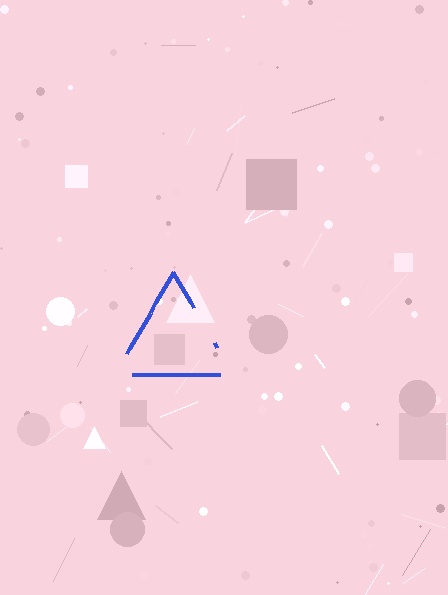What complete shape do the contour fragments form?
The contour fragments form a triangle.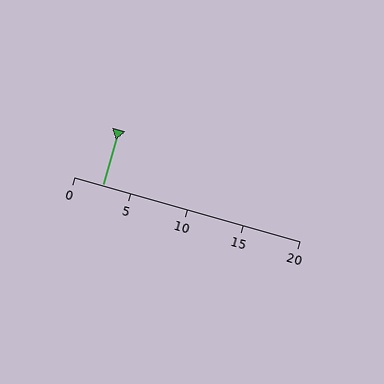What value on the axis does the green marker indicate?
The marker indicates approximately 2.5.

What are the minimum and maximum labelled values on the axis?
The axis runs from 0 to 20.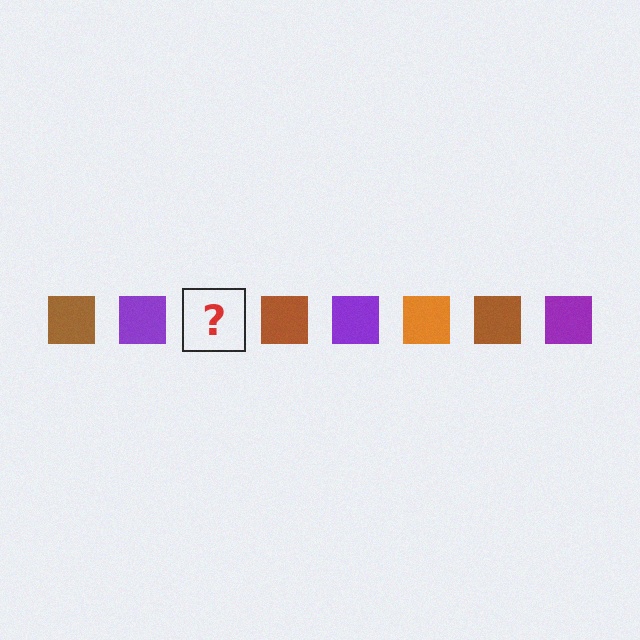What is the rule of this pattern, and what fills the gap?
The rule is that the pattern cycles through brown, purple, orange squares. The gap should be filled with an orange square.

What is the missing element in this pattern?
The missing element is an orange square.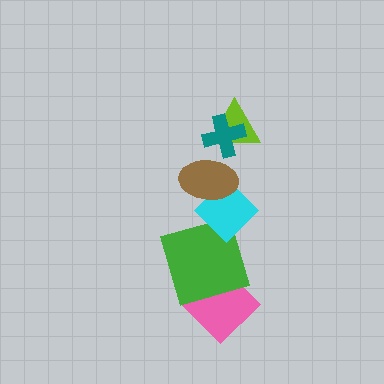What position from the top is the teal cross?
The teal cross is 1st from the top.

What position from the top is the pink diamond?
The pink diamond is 6th from the top.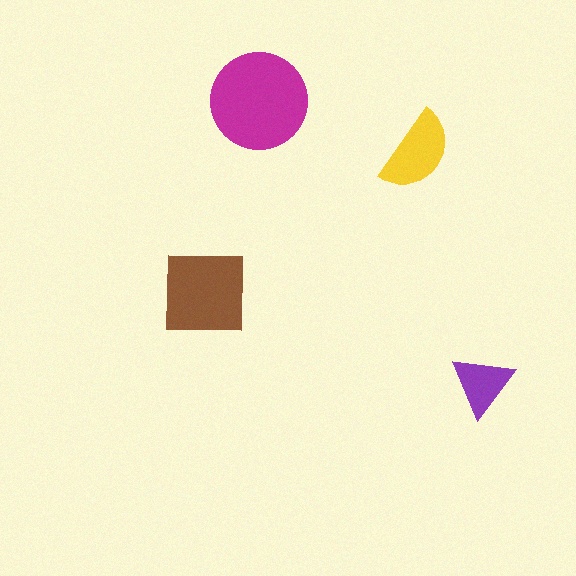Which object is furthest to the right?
The purple triangle is rightmost.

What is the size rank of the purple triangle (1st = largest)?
4th.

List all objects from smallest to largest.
The purple triangle, the yellow semicircle, the brown square, the magenta circle.